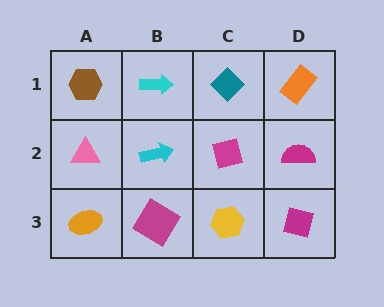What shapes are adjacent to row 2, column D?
An orange rectangle (row 1, column D), a magenta square (row 3, column D), a magenta square (row 2, column C).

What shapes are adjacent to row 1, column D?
A magenta semicircle (row 2, column D), a teal diamond (row 1, column C).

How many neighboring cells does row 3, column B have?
3.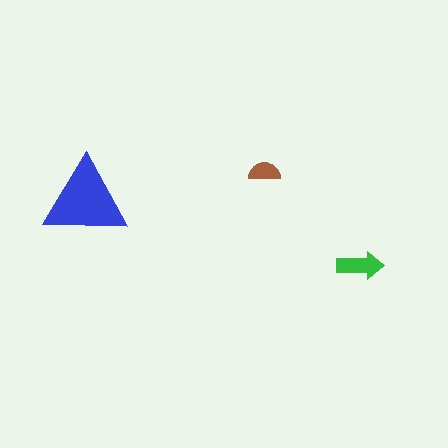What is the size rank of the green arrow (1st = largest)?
2nd.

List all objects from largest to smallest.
The blue triangle, the green arrow, the brown semicircle.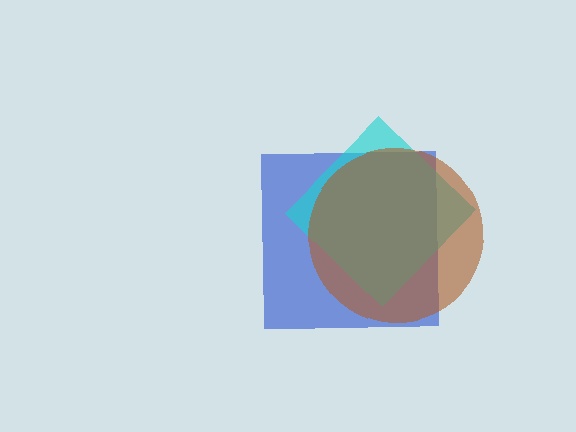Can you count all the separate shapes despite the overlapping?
Yes, there are 3 separate shapes.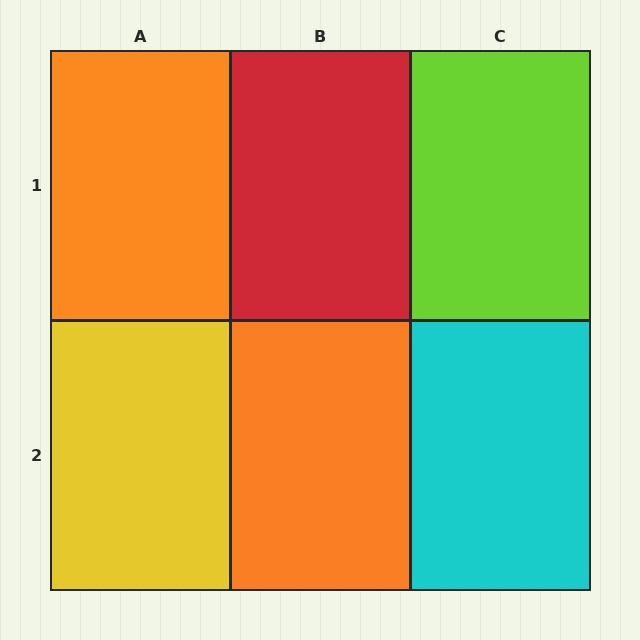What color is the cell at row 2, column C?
Cyan.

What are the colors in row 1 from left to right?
Orange, red, lime.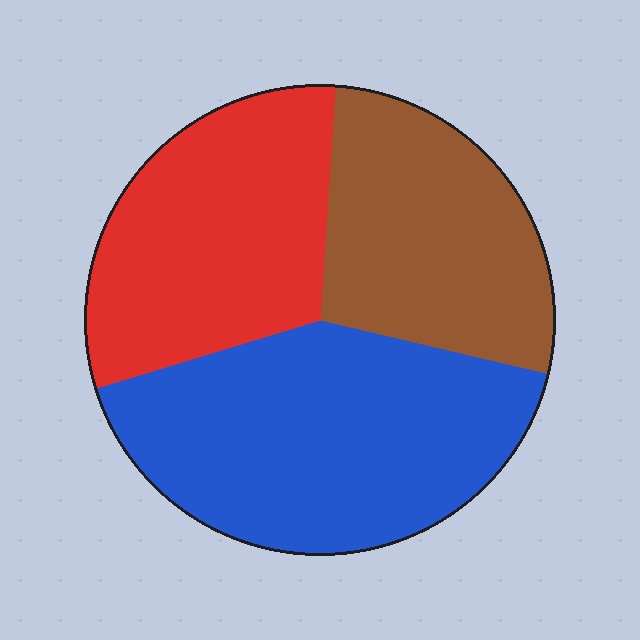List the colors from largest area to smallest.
From largest to smallest: blue, red, brown.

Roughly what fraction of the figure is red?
Red takes up about one third (1/3) of the figure.